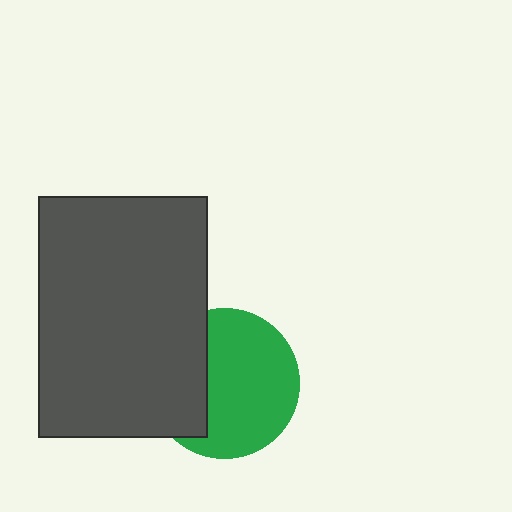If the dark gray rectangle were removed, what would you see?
You would see the complete green circle.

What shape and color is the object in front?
The object in front is a dark gray rectangle.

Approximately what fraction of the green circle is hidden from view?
Roughly 33% of the green circle is hidden behind the dark gray rectangle.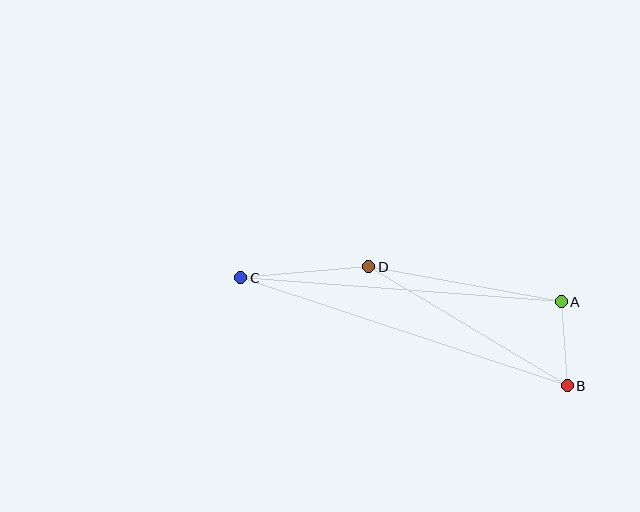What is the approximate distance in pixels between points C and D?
The distance between C and D is approximately 129 pixels.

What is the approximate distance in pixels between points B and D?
The distance between B and D is approximately 231 pixels.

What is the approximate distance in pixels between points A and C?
The distance between A and C is approximately 321 pixels.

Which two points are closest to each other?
Points A and B are closest to each other.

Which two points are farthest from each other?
Points B and C are farthest from each other.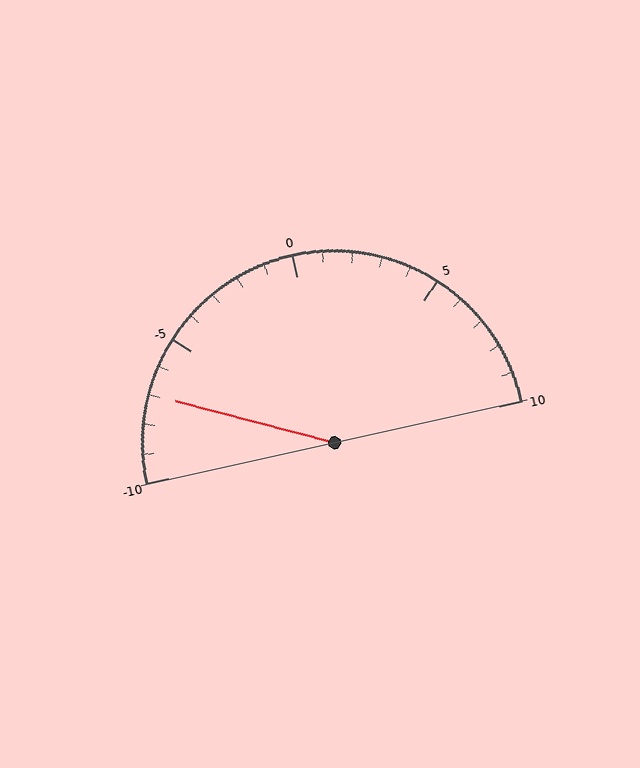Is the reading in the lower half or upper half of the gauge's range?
The reading is in the lower half of the range (-10 to 10).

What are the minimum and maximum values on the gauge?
The gauge ranges from -10 to 10.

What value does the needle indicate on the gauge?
The needle indicates approximately -7.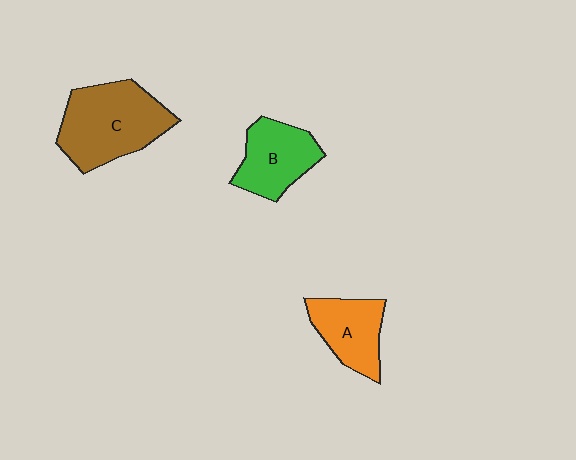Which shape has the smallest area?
Shape A (orange).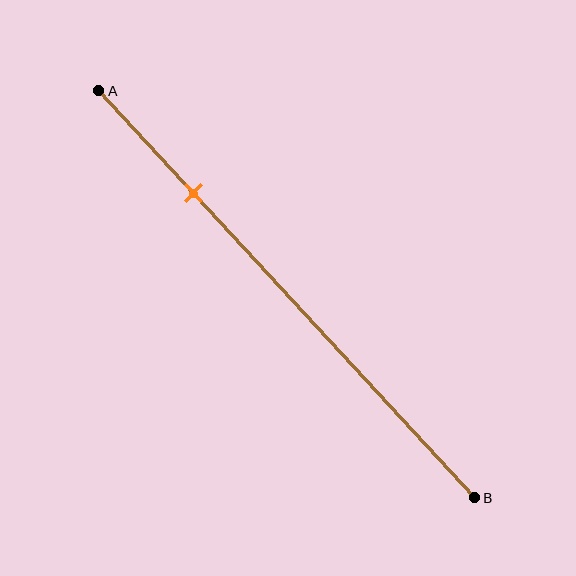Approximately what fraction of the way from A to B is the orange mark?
The orange mark is approximately 25% of the way from A to B.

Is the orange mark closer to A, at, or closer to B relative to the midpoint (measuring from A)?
The orange mark is closer to point A than the midpoint of segment AB.